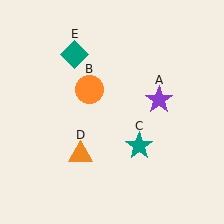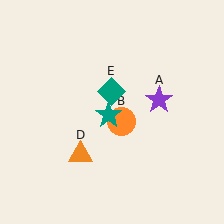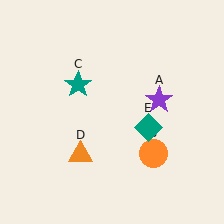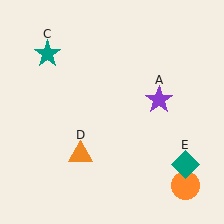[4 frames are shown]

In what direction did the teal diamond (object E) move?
The teal diamond (object E) moved down and to the right.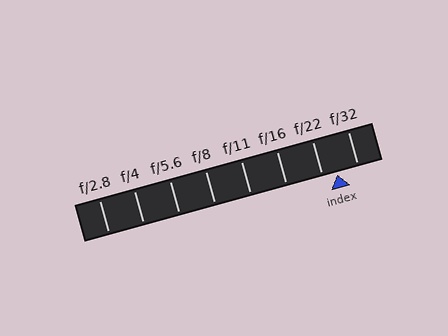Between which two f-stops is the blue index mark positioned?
The index mark is between f/22 and f/32.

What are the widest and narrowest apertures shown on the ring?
The widest aperture shown is f/2.8 and the narrowest is f/32.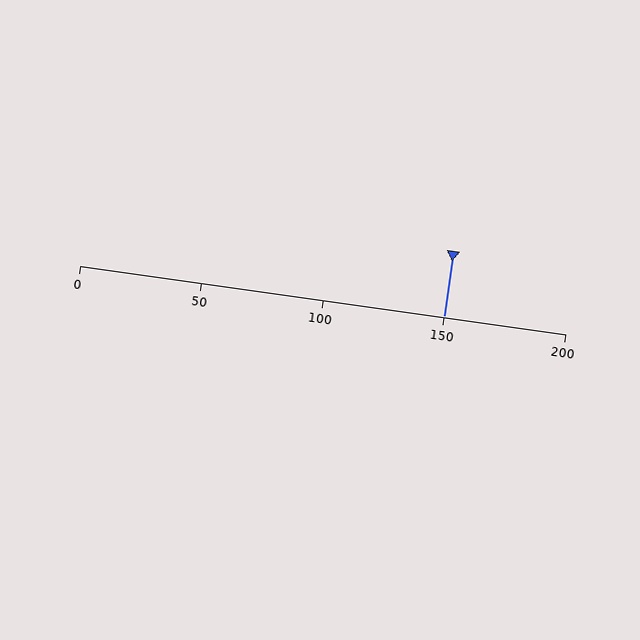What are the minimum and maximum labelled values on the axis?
The axis runs from 0 to 200.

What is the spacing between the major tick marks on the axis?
The major ticks are spaced 50 apart.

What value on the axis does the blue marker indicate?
The marker indicates approximately 150.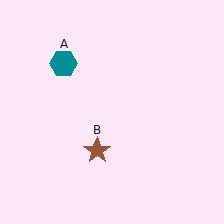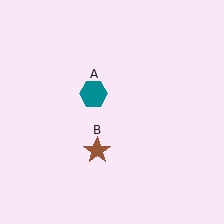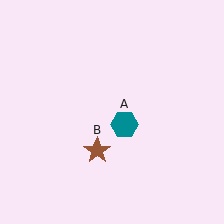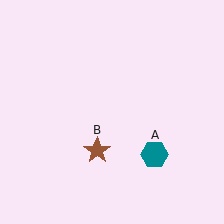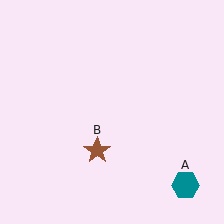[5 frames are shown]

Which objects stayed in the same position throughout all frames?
Brown star (object B) remained stationary.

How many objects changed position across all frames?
1 object changed position: teal hexagon (object A).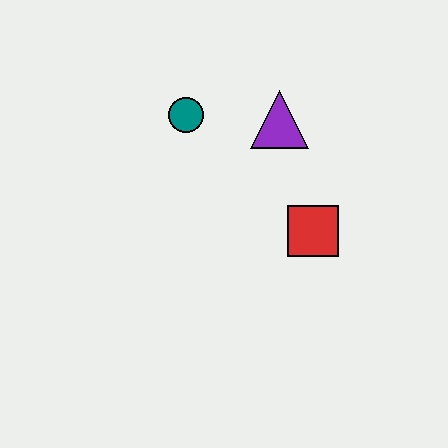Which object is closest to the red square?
The purple triangle is closest to the red square.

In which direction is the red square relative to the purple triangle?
The red square is below the purple triangle.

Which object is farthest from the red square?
The teal circle is farthest from the red square.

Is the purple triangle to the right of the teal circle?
Yes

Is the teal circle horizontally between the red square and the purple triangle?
No